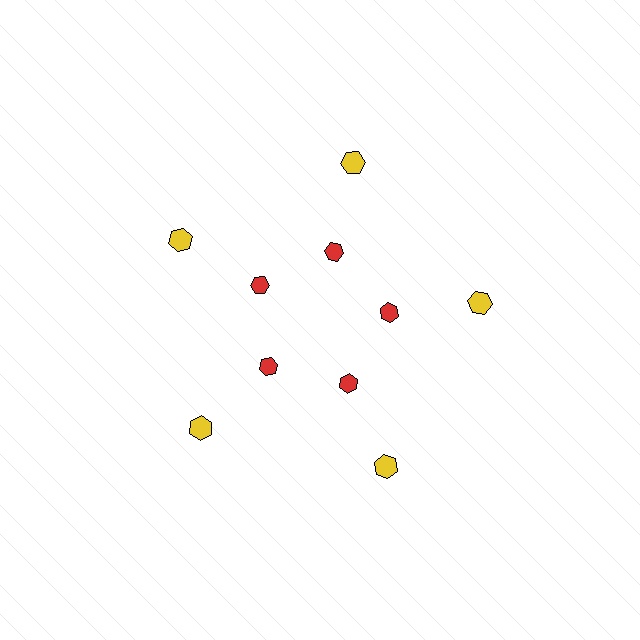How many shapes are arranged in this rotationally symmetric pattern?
There are 10 shapes, arranged in 5 groups of 2.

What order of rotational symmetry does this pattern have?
This pattern has 5-fold rotational symmetry.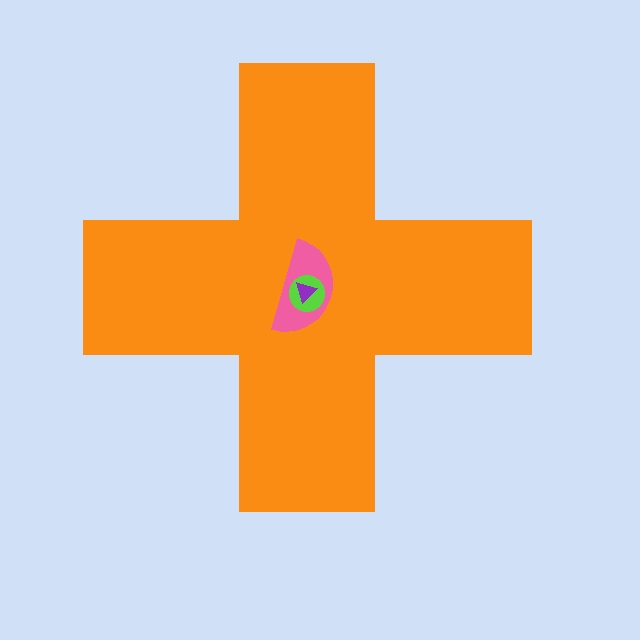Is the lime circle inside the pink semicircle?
Yes.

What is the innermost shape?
The purple triangle.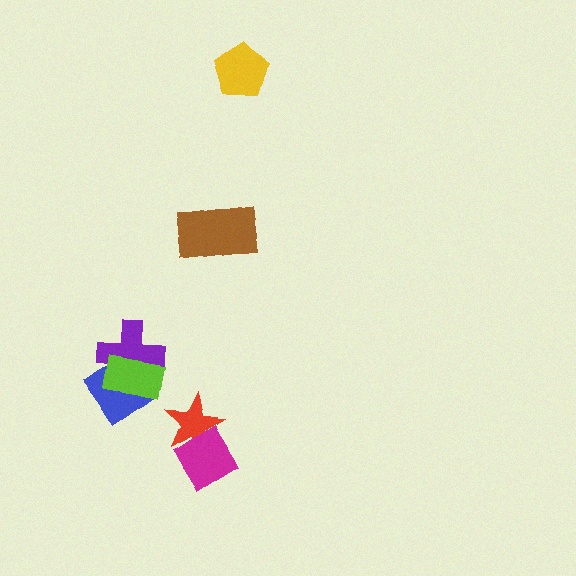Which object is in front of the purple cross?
The lime rectangle is in front of the purple cross.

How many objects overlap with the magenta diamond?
1 object overlaps with the magenta diamond.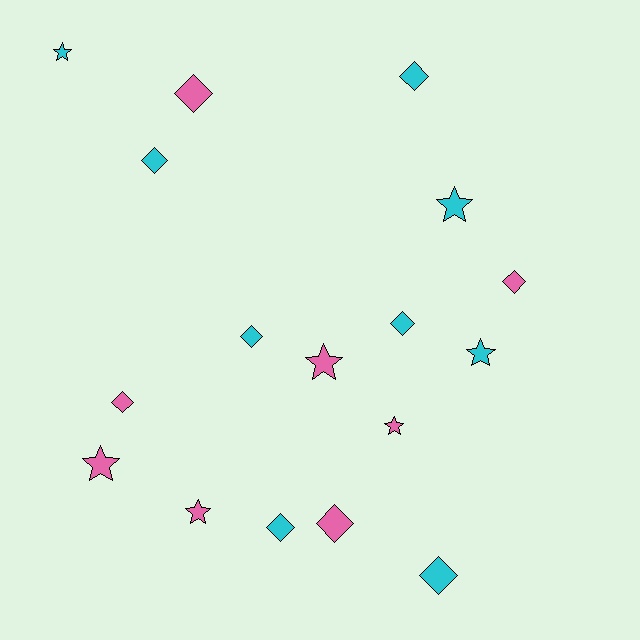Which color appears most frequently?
Cyan, with 9 objects.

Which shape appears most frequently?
Diamond, with 10 objects.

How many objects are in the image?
There are 17 objects.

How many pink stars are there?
There are 4 pink stars.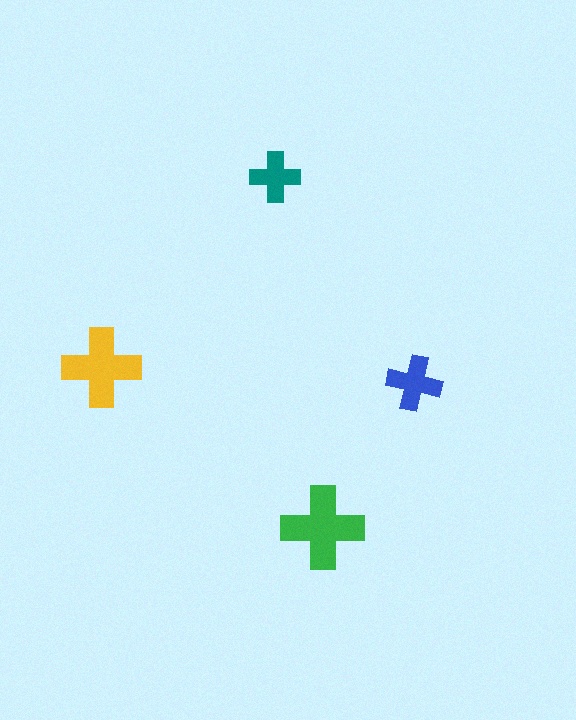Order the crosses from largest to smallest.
the green one, the yellow one, the blue one, the teal one.